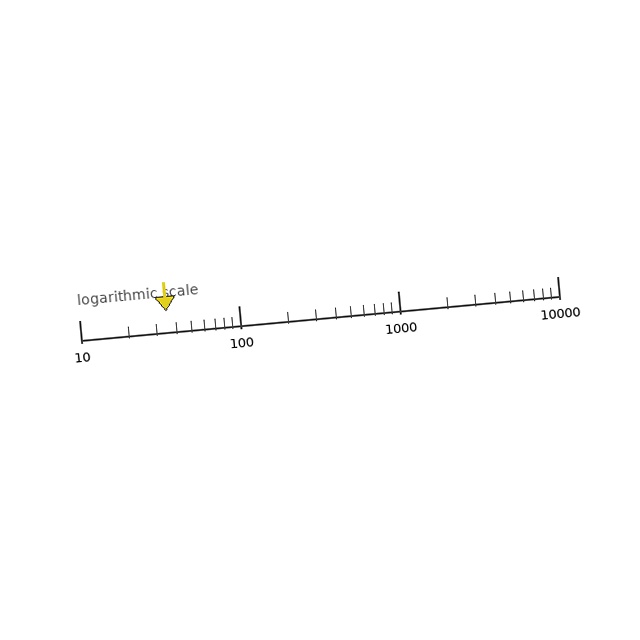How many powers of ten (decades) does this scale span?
The scale spans 3 decades, from 10 to 10000.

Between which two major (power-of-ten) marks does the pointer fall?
The pointer is between 10 and 100.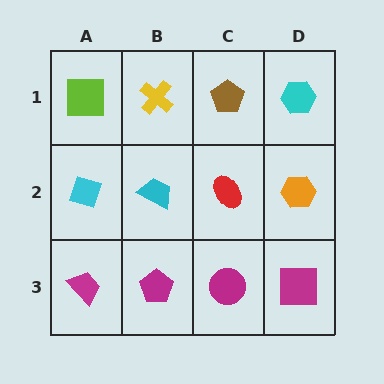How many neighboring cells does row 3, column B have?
3.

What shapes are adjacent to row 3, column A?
A cyan diamond (row 2, column A), a magenta pentagon (row 3, column B).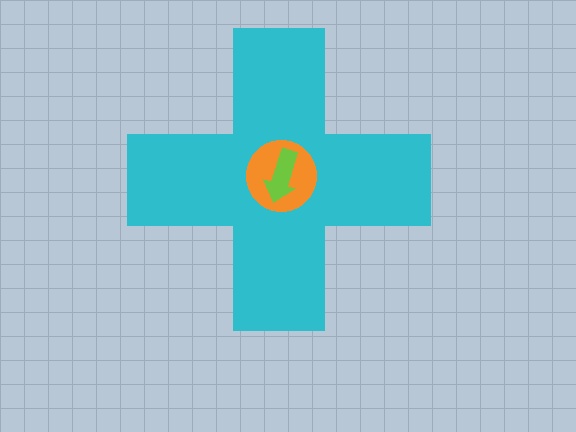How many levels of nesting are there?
3.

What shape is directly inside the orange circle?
The lime arrow.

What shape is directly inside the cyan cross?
The orange circle.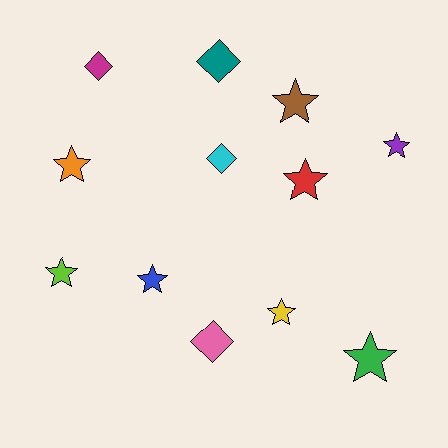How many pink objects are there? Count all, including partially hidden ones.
There is 1 pink object.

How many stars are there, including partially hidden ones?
There are 8 stars.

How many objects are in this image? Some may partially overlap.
There are 12 objects.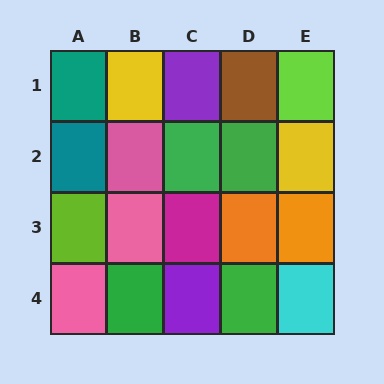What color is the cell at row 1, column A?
Teal.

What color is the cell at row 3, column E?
Orange.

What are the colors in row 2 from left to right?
Teal, pink, green, green, yellow.